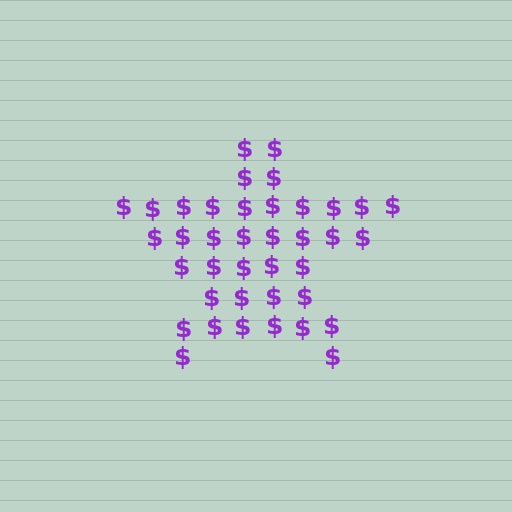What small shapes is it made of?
It is made of small dollar signs.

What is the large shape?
The large shape is a star.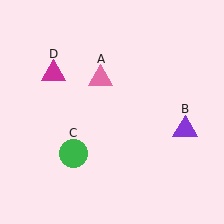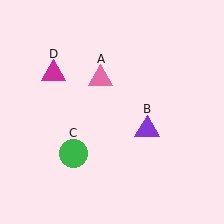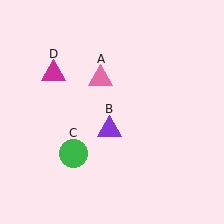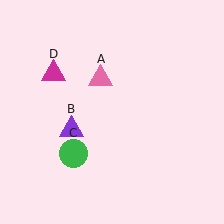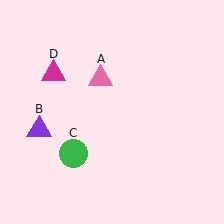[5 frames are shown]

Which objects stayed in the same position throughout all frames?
Pink triangle (object A) and green circle (object C) and magenta triangle (object D) remained stationary.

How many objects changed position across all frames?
1 object changed position: purple triangle (object B).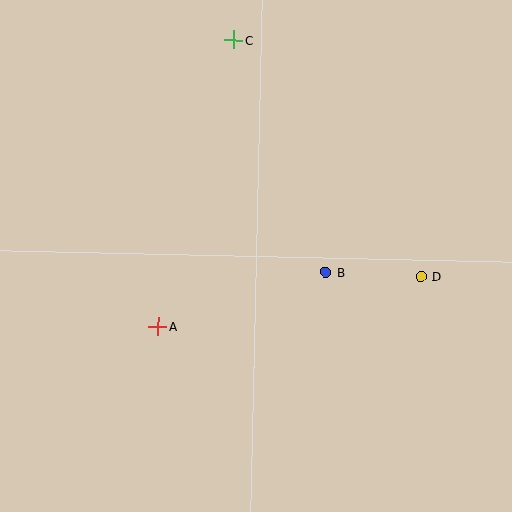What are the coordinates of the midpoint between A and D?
The midpoint between A and D is at (290, 301).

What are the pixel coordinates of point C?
Point C is at (233, 40).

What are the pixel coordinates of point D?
Point D is at (421, 277).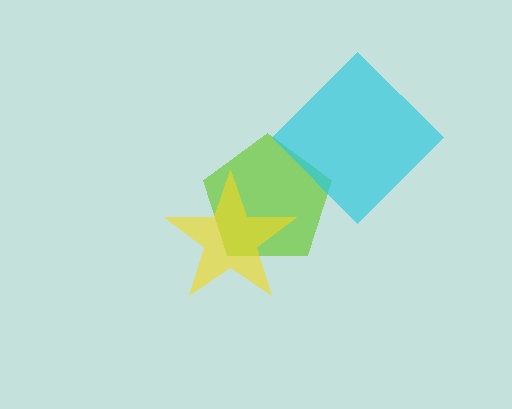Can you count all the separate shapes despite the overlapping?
Yes, there are 3 separate shapes.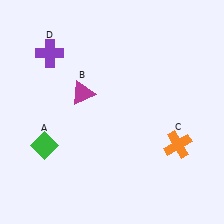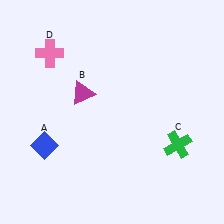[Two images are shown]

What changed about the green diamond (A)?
In Image 1, A is green. In Image 2, it changed to blue.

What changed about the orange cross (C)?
In Image 1, C is orange. In Image 2, it changed to green.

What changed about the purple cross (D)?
In Image 1, D is purple. In Image 2, it changed to pink.